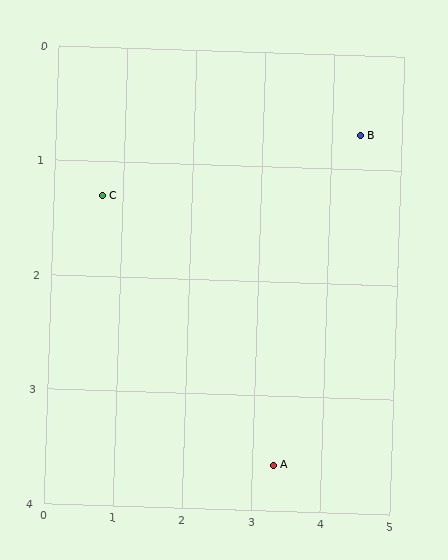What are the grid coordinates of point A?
Point A is at approximately (3.3, 3.6).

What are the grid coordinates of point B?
Point B is at approximately (4.4, 0.7).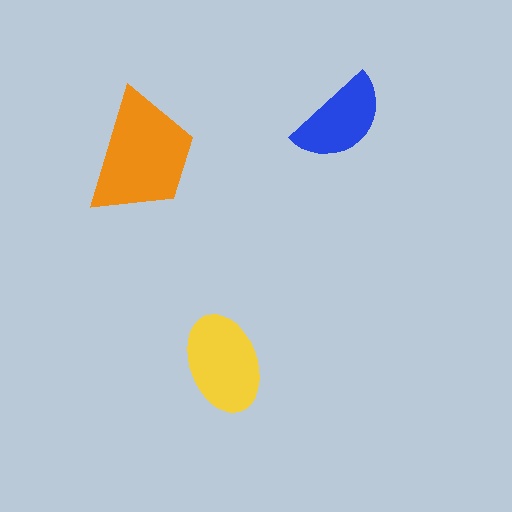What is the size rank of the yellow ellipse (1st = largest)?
2nd.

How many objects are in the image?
There are 3 objects in the image.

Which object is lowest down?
The yellow ellipse is bottommost.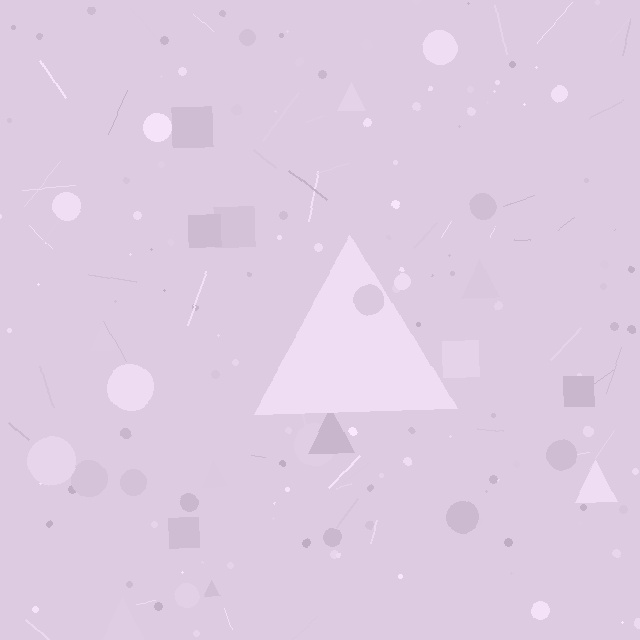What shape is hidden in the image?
A triangle is hidden in the image.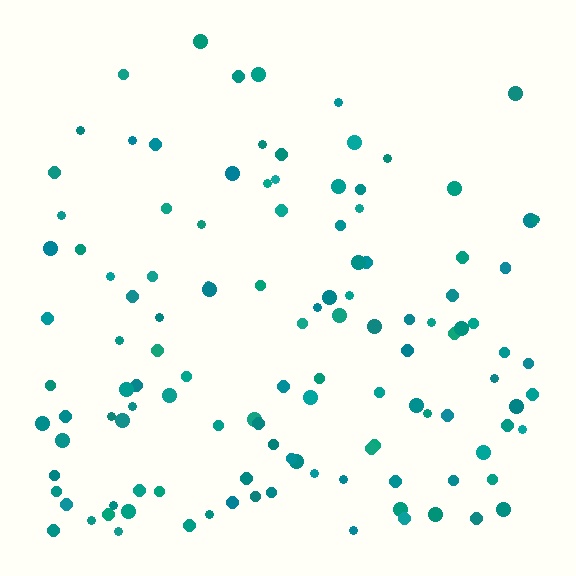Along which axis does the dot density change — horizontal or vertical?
Vertical.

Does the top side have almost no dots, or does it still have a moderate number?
Still a moderate number, just noticeably fewer than the bottom.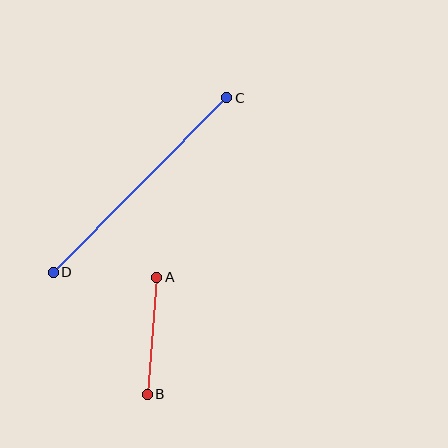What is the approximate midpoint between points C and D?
The midpoint is at approximately (140, 185) pixels.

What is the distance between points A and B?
The distance is approximately 117 pixels.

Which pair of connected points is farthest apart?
Points C and D are farthest apart.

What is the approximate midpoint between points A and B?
The midpoint is at approximately (152, 336) pixels.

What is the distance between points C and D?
The distance is approximately 246 pixels.